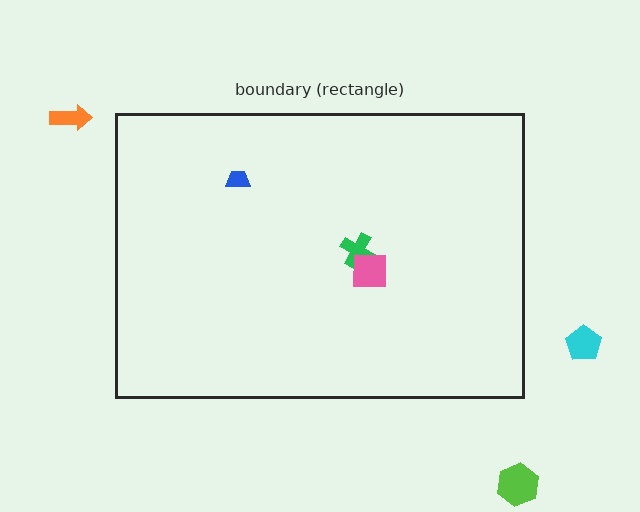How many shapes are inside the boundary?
3 inside, 3 outside.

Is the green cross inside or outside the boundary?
Inside.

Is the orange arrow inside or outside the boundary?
Outside.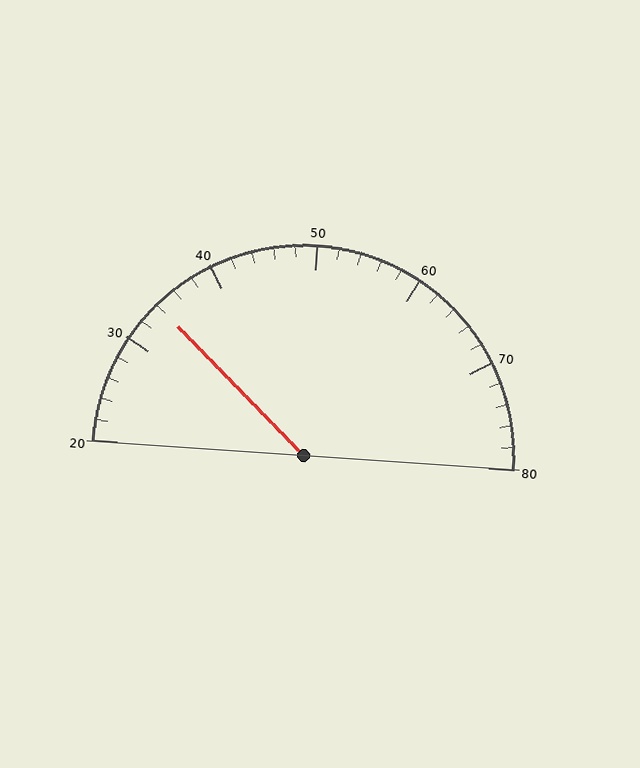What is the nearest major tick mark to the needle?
The nearest major tick mark is 30.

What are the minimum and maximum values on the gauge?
The gauge ranges from 20 to 80.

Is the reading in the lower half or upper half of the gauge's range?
The reading is in the lower half of the range (20 to 80).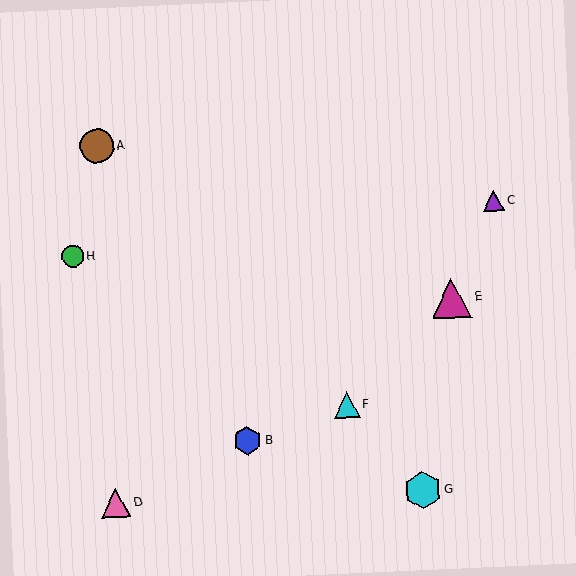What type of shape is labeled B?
Shape B is a blue hexagon.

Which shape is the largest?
The magenta triangle (labeled E) is the largest.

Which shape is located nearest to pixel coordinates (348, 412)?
The cyan triangle (labeled F) at (347, 405) is nearest to that location.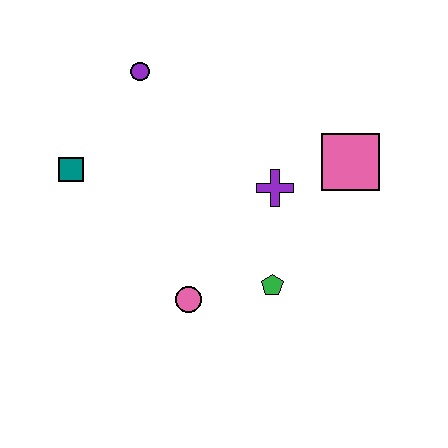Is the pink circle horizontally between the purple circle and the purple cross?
Yes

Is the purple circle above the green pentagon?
Yes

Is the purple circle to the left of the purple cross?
Yes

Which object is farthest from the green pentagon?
The purple circle is farthest from the green pentagon.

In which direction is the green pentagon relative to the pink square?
The green pentagon is below the pink square.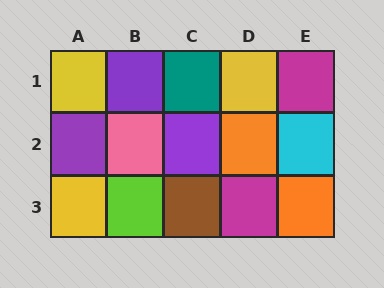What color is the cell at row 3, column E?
Orange.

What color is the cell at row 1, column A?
Yellow.